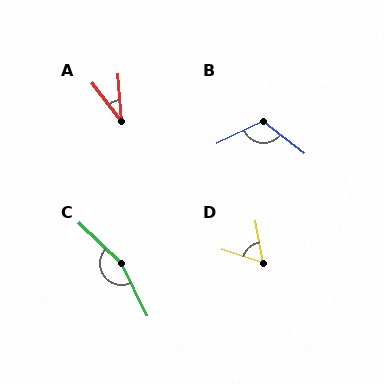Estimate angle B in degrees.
Approximately 117 degrees.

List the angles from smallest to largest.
A (33°), D (62°), B (117°), C (160°).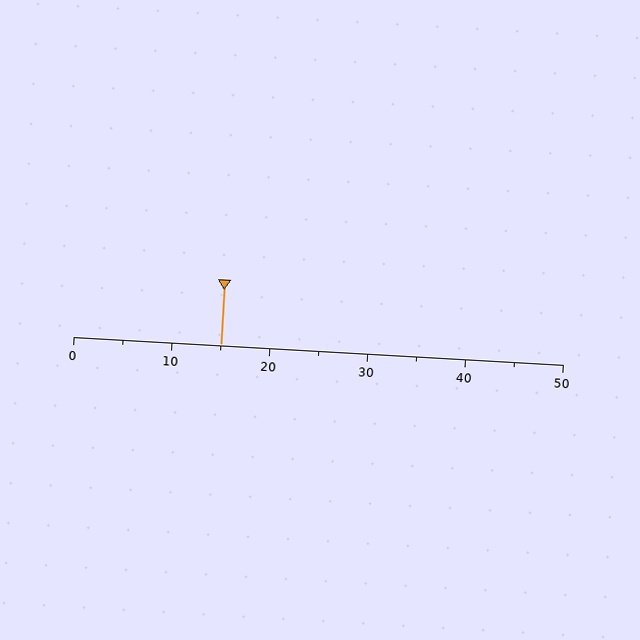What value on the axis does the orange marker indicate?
The marker indicates approximately 15.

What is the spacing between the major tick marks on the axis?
The major ticks are spaced 10 apart.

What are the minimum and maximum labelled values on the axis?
The axis runs from 0 to 50.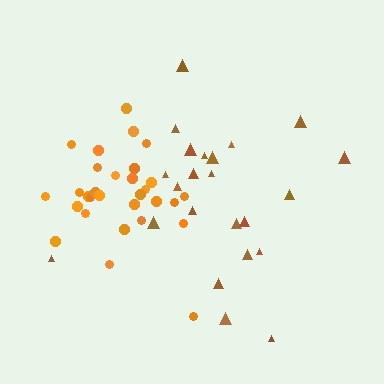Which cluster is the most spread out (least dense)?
Brown.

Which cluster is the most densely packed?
Orange.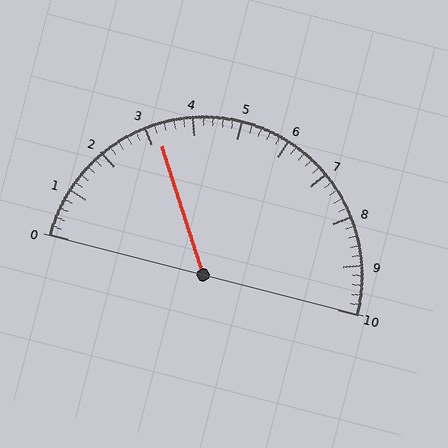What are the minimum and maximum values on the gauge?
The gauge ranges from 0 to 10.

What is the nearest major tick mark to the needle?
The nearest major tick mark is 3.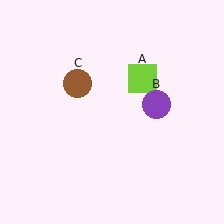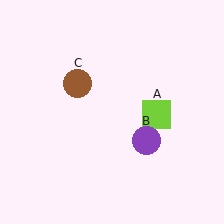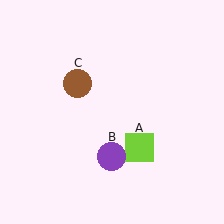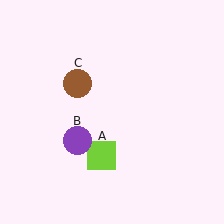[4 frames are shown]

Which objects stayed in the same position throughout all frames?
Brown circle (object C) remained stationary.